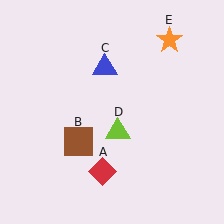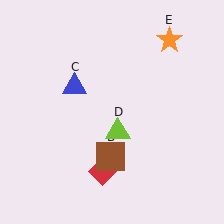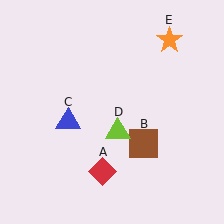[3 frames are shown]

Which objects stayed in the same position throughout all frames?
Red diamond (object A) and lime triangle (object D) and orange star (object E) remained stationary.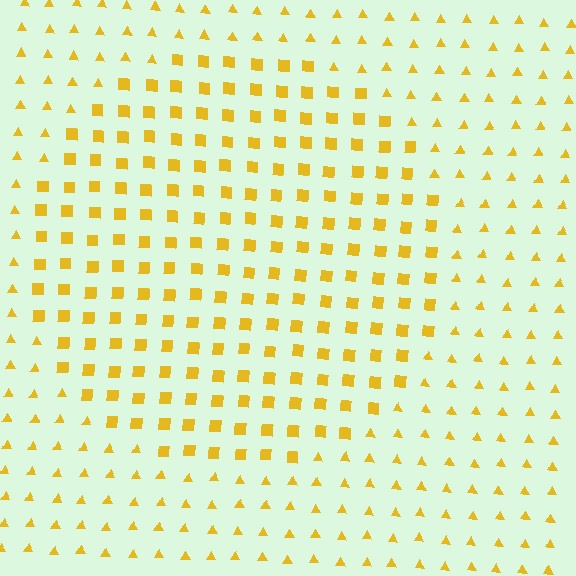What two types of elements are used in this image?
The image uses squares inside the circle region and triangles outside it.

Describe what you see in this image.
The image is filled with small yellow elements arranged in a uniform grid. A circle-shaped region contains squares, while the surrounding area contains triangles. The boundary is defined purely by the change in element shape.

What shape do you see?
I see a circle.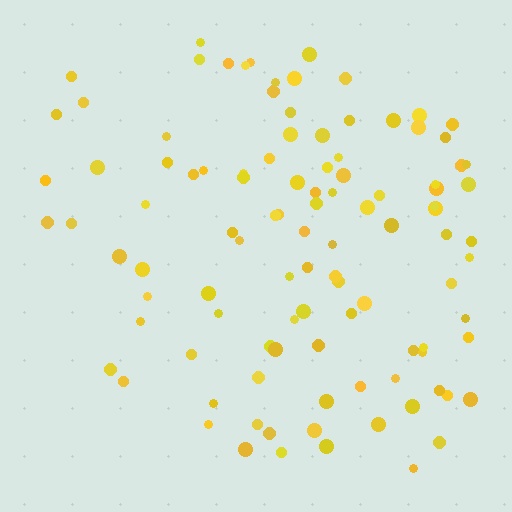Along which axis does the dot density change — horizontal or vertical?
Horizontal.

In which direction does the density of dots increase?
From left to right, with the right side densest.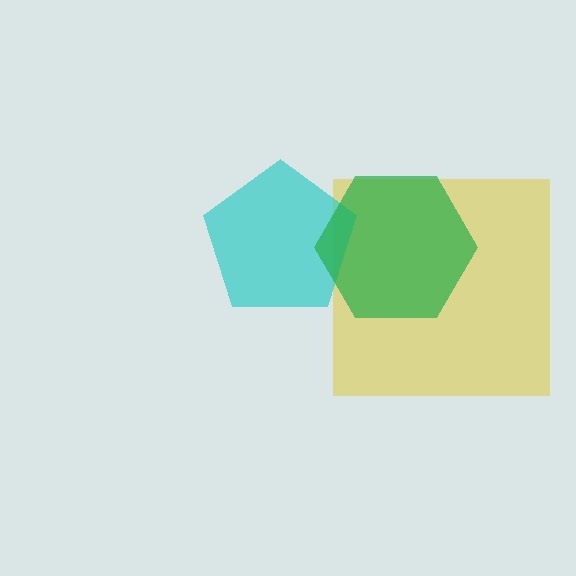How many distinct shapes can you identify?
There are 3 distinct shapes: a yellow square, a cyan pentagon, a green hexagon.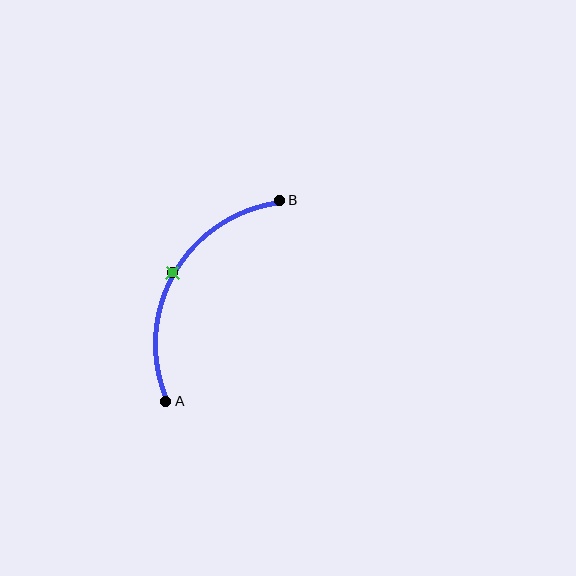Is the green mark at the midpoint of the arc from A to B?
Yes. The green mark lies on the arc at equal arc-length from both A and B — it is the arc midpoint.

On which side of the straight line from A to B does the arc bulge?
The arc bulges to the left of the straight line connecting A and B.